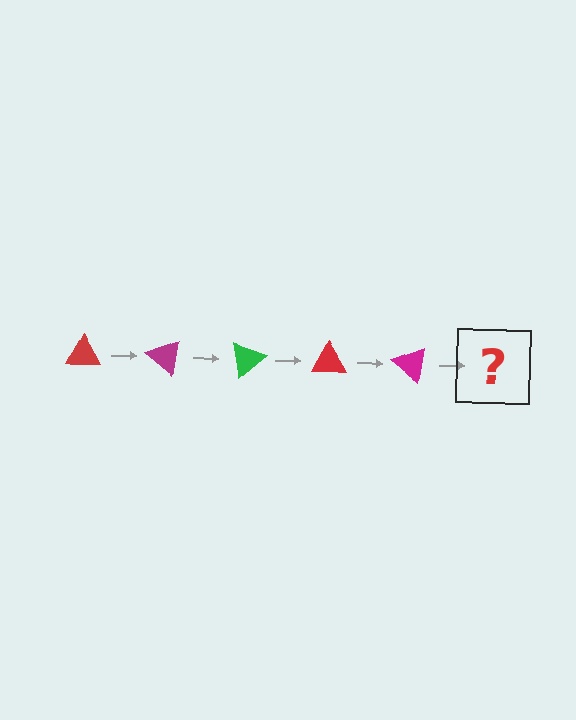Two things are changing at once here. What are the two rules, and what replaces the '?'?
The two rules are that it rotates 40 degrees each step and the color cycles through red, magenta, and green. The '?' should be a green triangle, rotated 200 degrees from the start.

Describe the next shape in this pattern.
It should be a green triangle, rotated 200 degrees from the start.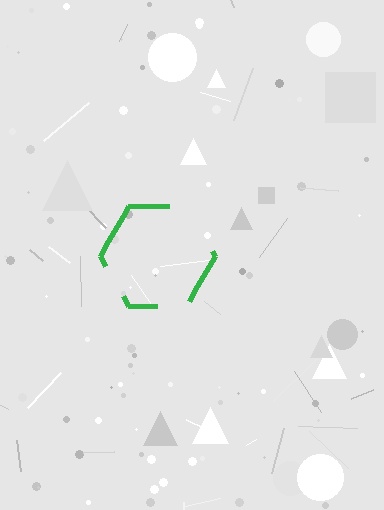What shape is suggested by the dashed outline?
The dashed outline suggests a hexagon.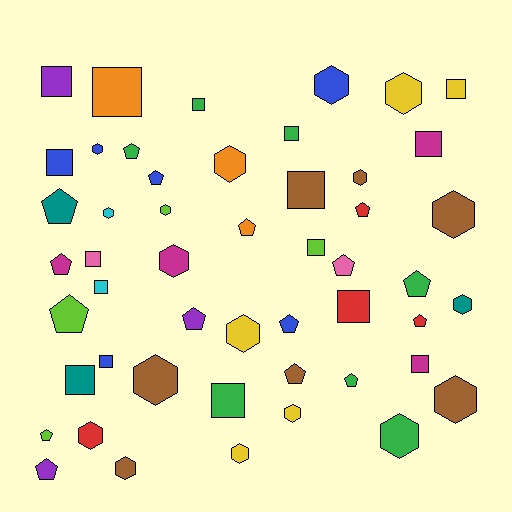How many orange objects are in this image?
There are 3 orange objects.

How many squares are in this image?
There are 16 squares.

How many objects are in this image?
There are 50 objects.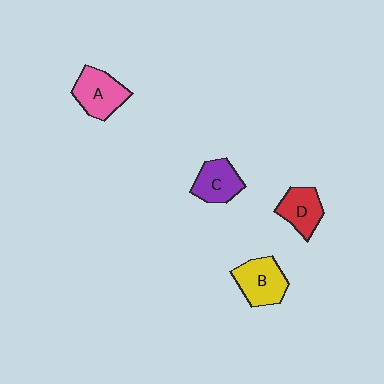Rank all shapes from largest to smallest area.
From largest to smallest: A (pink), B (yellow), C (purple), D (red).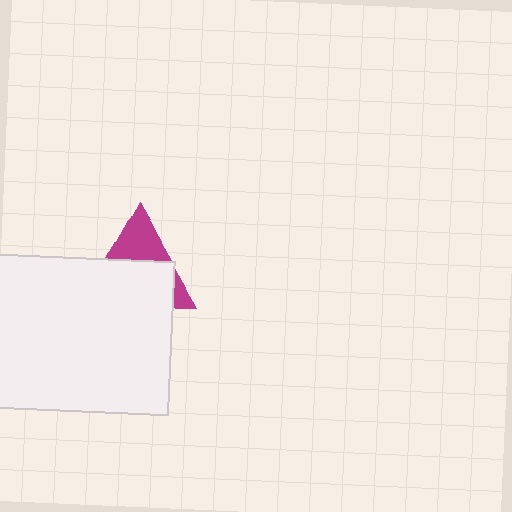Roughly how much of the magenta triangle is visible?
A small part of it is visible (roughly 39%).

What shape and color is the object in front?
The object in front is a white rectangle.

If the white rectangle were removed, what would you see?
You would see the complete magenta triangle.